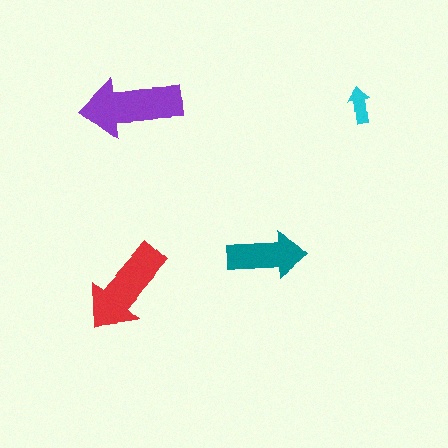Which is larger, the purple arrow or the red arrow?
The purple one.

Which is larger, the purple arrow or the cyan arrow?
The purple one.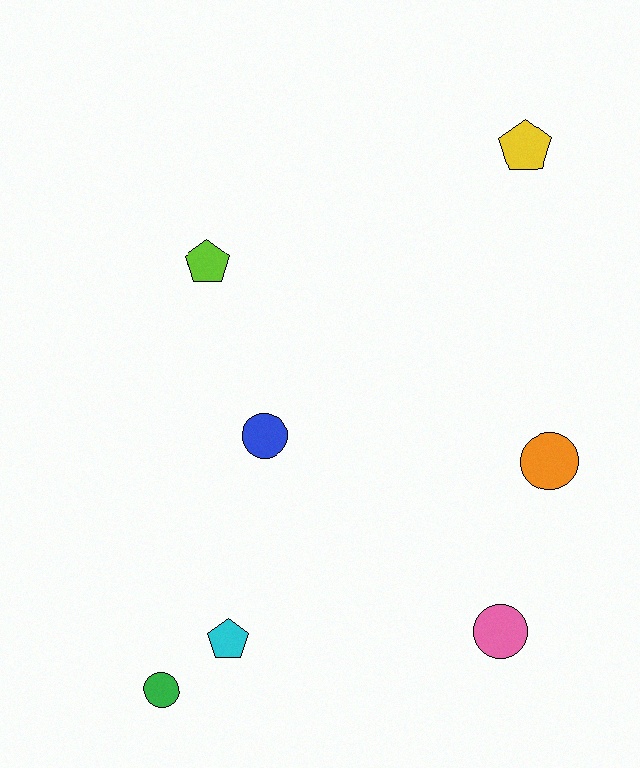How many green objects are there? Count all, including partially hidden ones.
There is 1 green object.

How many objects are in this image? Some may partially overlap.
There are 7 objects.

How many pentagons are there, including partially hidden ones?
There are 3 pentagons.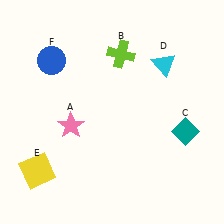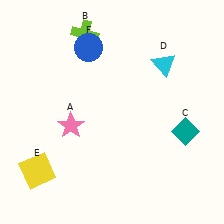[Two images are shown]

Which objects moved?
The objects that moved are: the lime cross (B), the blue circle (F).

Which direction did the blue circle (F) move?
The blue circle (F) moved right.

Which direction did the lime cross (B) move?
The lime cross (B) moved left.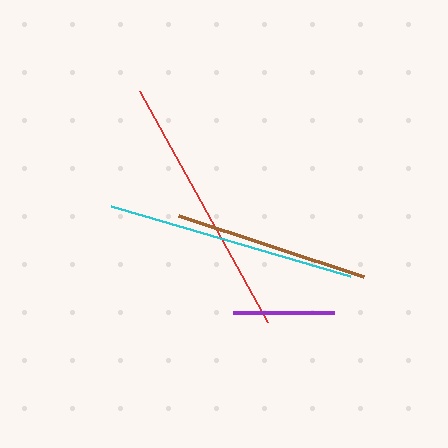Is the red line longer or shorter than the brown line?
The red line is longer than the brown line.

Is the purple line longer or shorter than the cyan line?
The cyan line is longer than the purple line.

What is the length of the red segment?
The red segment is approximately 264 pixels long.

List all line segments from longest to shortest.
From longest to shortest: red, cyan, brown, purple.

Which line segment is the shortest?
The purple line is the shortest at approximately 101 pixels.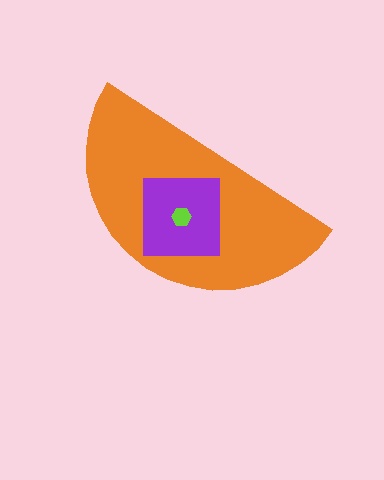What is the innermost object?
The lime hexagon.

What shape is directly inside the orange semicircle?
The purple square.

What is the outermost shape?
The orange semicircle.